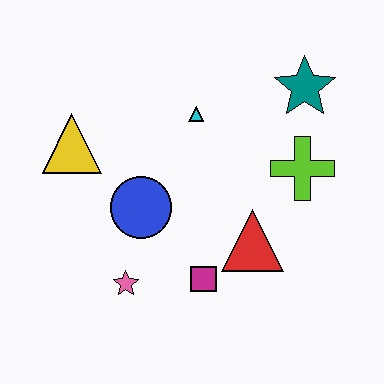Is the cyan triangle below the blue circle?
No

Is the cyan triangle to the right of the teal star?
No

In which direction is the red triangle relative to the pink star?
The red triangle is to the right of the pink star.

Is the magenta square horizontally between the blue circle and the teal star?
Yes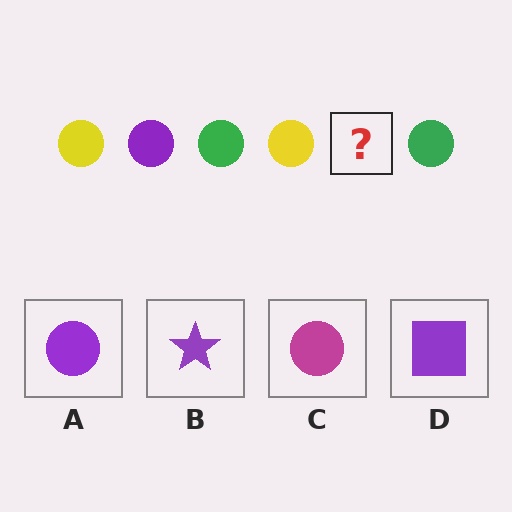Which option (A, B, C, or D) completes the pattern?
A.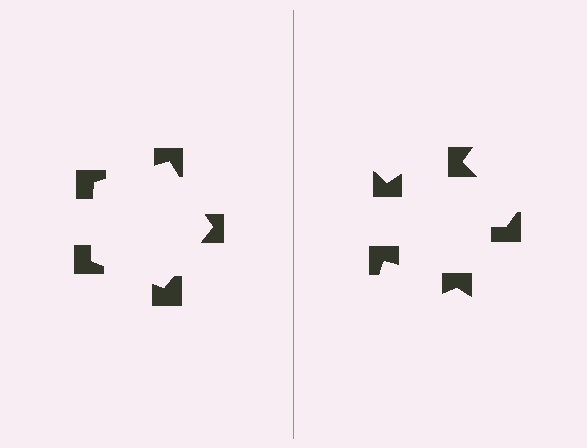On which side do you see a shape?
An illusory pentagon appears on the left side. On the right side the wedge cuts are rotated, so no coherent shape forms.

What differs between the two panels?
The notched squares are positioned identically on both sides; only the wedge orientations differ. On the left they align to a pentagon; on the right they are misaligned.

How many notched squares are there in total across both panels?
10 — 5 on each side.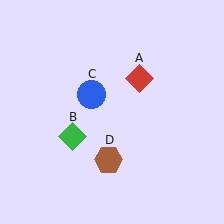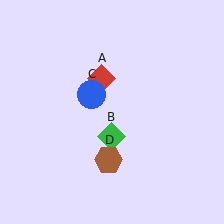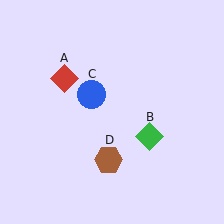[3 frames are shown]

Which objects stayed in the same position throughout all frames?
Blue circle (object C) and brown hexagon (object D) remained stationary.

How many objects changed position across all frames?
2 objects changed position: red diamond (object A), green diamond (object B).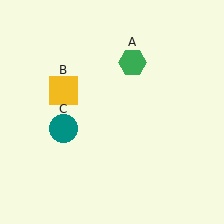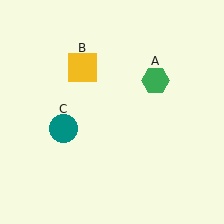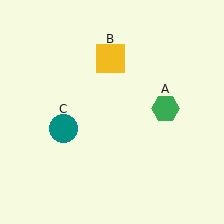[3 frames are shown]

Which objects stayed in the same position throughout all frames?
Teal circle (object C) remained stationary.